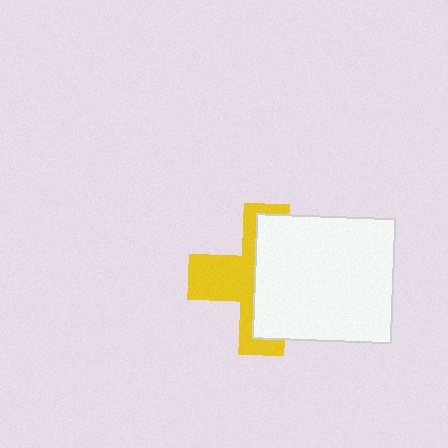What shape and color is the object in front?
The object in front is a white rectangle.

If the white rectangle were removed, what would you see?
You would see the complete yellow cross.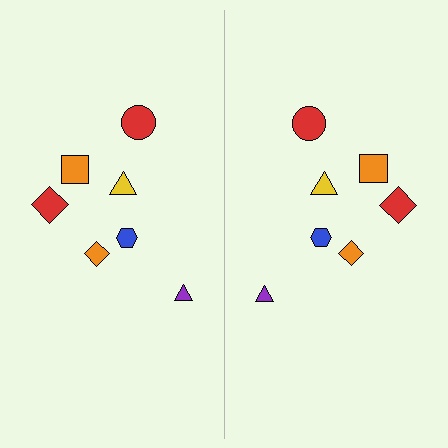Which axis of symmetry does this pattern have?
The pattern has a vertical axis of symmetry running through the center of the image.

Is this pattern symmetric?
Yes, this pattern has bilateral (reflection) symmetry.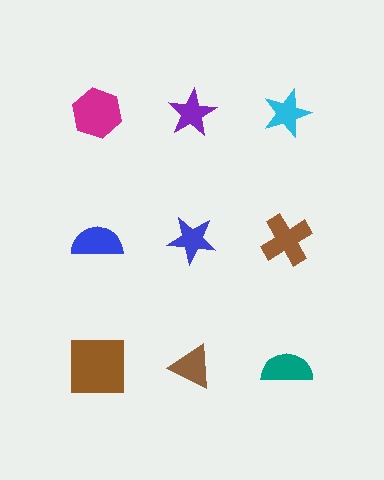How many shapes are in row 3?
3 shapes.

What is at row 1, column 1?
A magenta hexagon.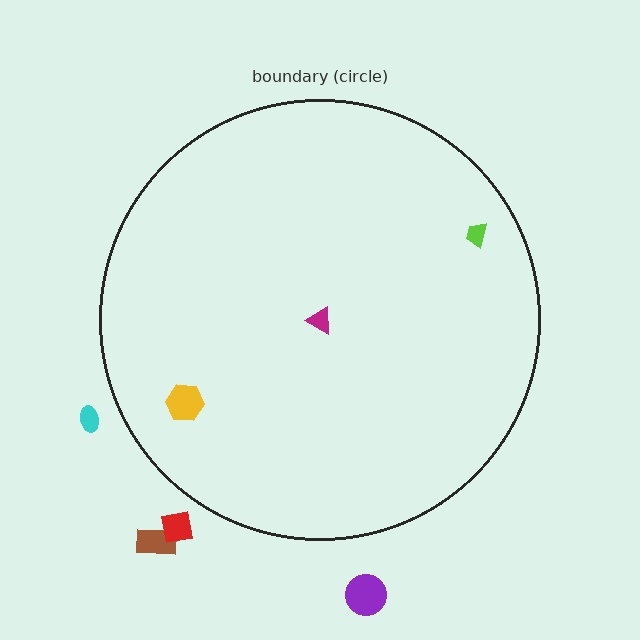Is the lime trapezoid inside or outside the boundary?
Inside.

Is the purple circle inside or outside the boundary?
Outside.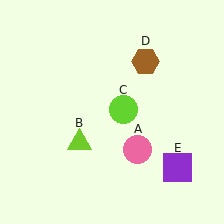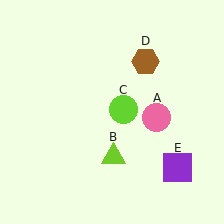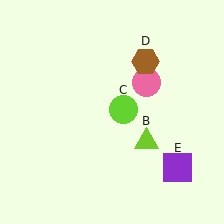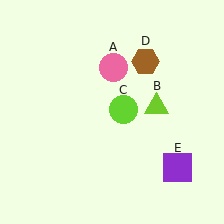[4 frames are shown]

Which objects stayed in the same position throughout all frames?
Lime circle (object C) and brown hexagon (object D) and purple square (object E) remained stationary.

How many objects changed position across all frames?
2 objects changed position: pink circle (object A), lime triangle (object B).